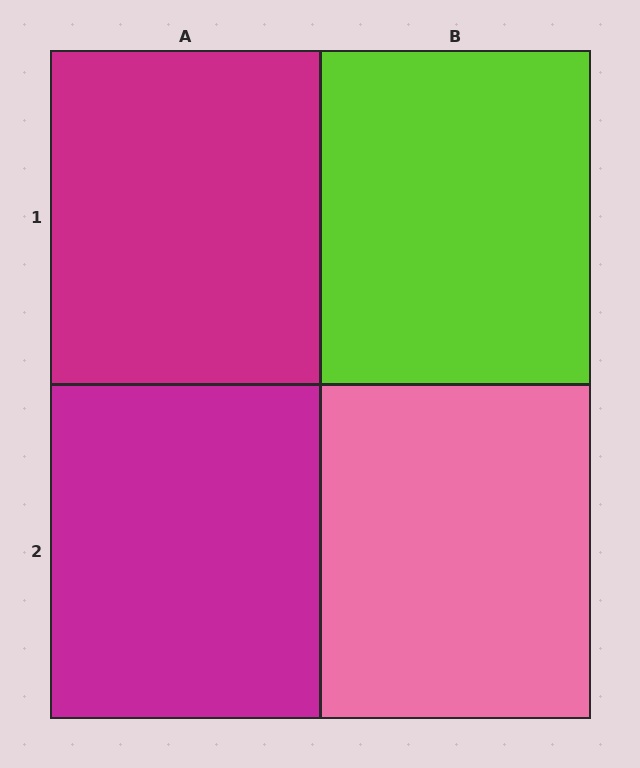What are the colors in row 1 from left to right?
Magenta, lime.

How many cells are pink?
1 cell is pink.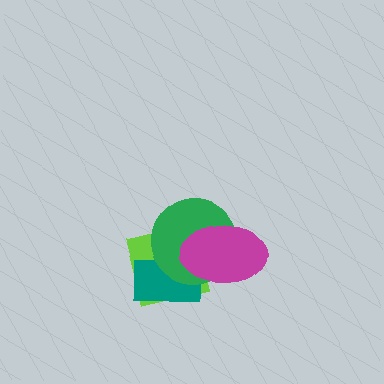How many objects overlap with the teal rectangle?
3 objects overlap with the teal rectangle.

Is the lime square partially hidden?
Yes, it is partially covered by another shape.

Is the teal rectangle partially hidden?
Yes, it is partially covered by another shape.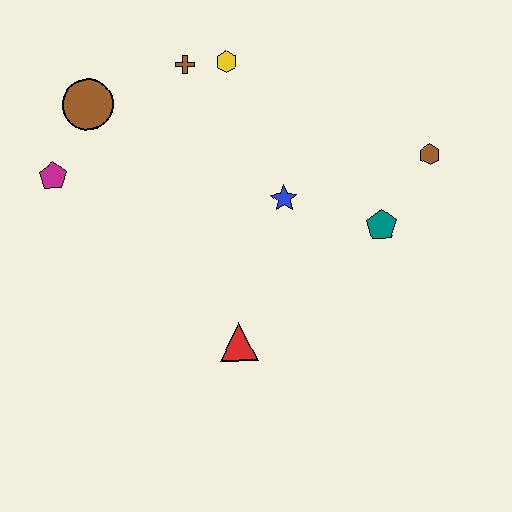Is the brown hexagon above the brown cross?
No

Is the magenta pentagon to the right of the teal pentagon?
No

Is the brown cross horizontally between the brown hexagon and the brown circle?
Yes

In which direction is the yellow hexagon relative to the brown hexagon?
The yellow hexagon is to the left of the brown hexagon.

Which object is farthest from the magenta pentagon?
The brown hexagon is farthest from the magenta pentagon.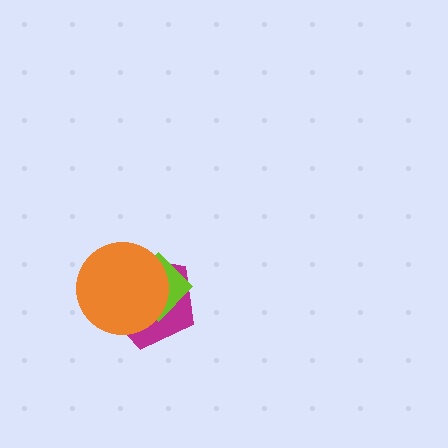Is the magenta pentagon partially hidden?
Yes, it is partially covered by another shape.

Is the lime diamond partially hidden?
Yes, it is partially covered by another shape.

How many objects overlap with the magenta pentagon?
2 objects overlap with the magenta pentagon.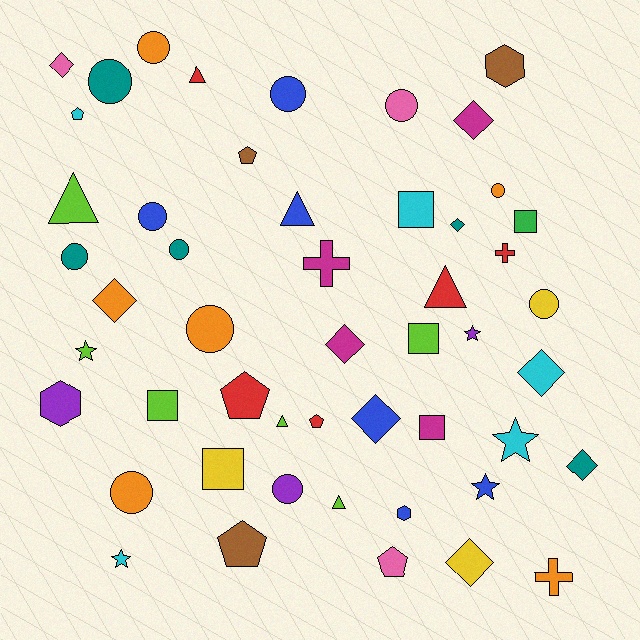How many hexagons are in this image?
There are 3 hexagons.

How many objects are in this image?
There are 50 objects.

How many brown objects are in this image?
There are 3 brown objects.